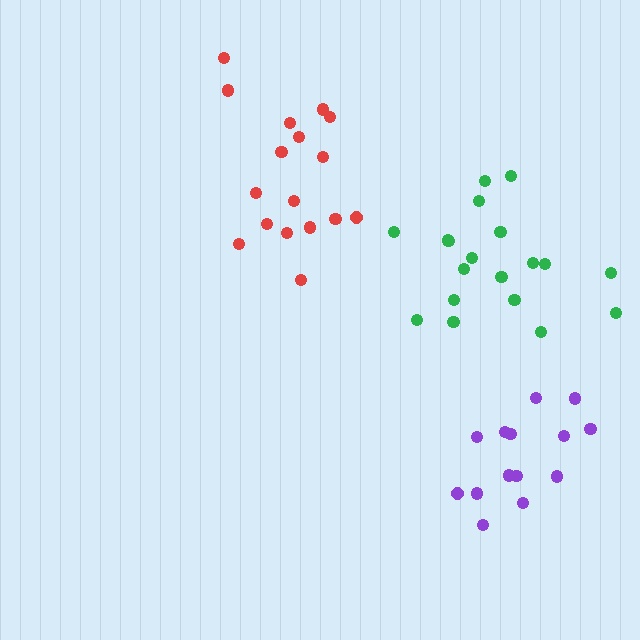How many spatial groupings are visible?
There are 3 spatial groupings.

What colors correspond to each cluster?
The clusters are colored: green, purple, red.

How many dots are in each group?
Group 1: 19 dots, Group 2: 14 dots, Group 3: 17 dots (50 total).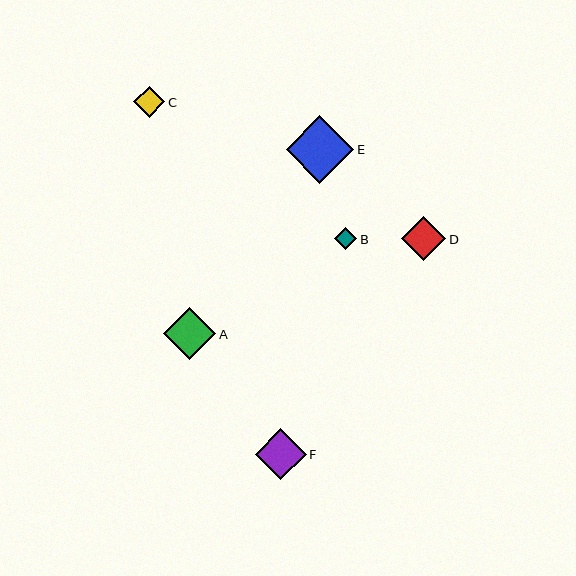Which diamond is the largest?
Diamond E is the largest with a size of approximately 67 pixels.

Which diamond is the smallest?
Diamond B is the smallest with a size of approximately 22 pixels.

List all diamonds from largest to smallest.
From largest to smallest: E, A, F, D, C, B.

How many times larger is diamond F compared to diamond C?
Diamond F is approximately 1.7 times the size of diamond C.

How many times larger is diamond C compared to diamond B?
Diamond C is approximately 1.4 times the size of diamond B.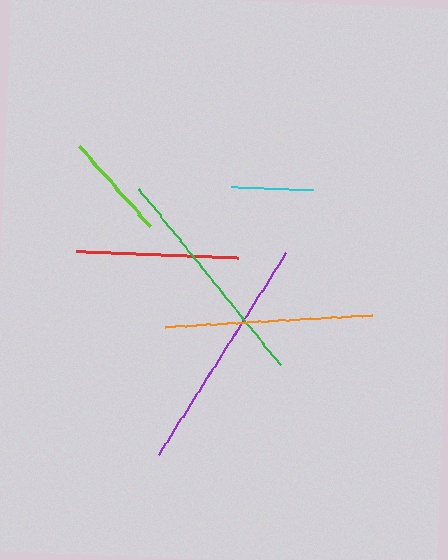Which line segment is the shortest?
The cyan line is the shortest at approximately 82 pixels.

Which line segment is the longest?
The purple line is the longest at approximately 238 pixels.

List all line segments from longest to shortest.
From longest to shortest: purple, green, orange, red, lime, cyan.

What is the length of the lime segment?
The lime segment is approximately 107 pixels long.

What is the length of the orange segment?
The orange segment is approximately 206 pixels long.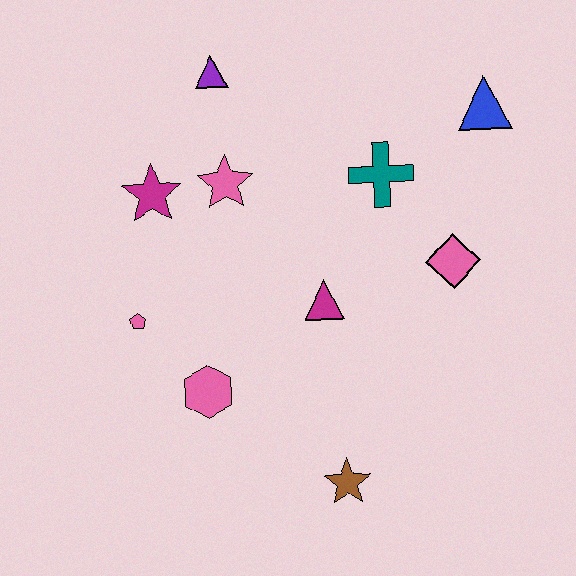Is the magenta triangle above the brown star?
Yes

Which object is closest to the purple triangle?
The pink star is closest to the purple triangle.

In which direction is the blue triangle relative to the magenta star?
The blue triangle is to the right of the magenta star.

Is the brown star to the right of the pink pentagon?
Yes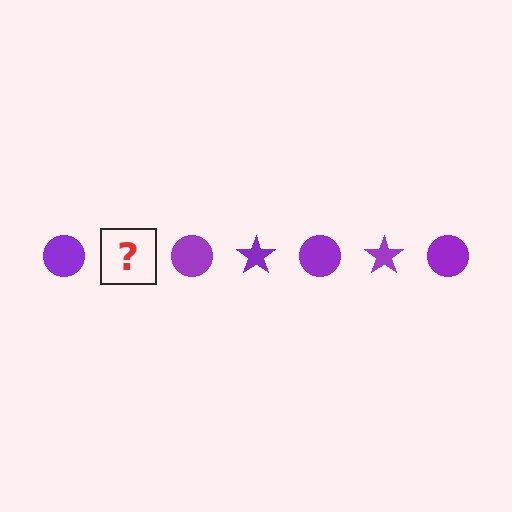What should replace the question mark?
The question mark should be replaced with a purple star.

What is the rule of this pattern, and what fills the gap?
The rule is that the pattern cycles through circle, star shapes in purple. The gap should be filled with a purple star.